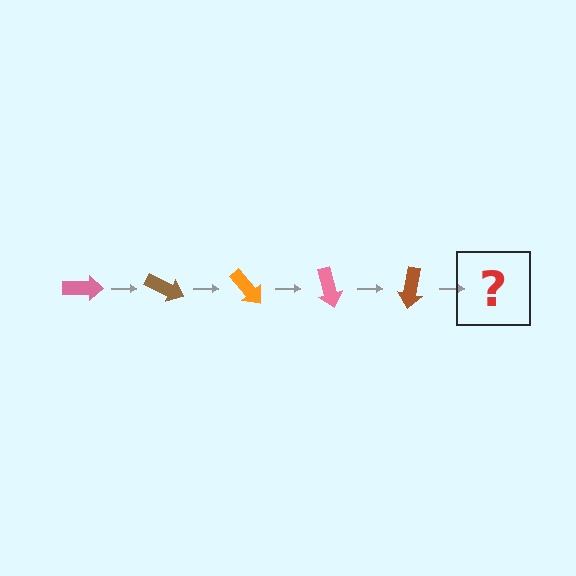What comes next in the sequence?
The next element should be an orange arrow, rotated 125 degrees from the start.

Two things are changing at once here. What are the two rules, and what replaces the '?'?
The two rules are that it rotates 25 degrees each step and the color cycles through pink, brown, and orange. The '?' should be an orange arrow, rotated 125 degrees from the start.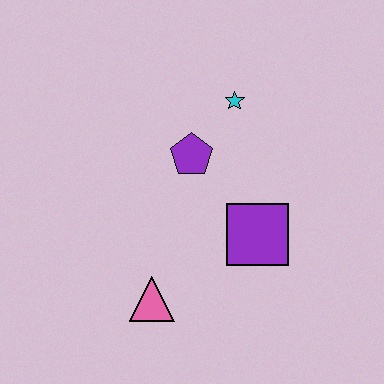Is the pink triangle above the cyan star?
No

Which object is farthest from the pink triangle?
The cyan star is farthest from the pink triangle.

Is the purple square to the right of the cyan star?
Yes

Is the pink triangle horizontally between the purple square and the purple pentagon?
No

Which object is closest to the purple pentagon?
The cyan star is closest to the purple pentagon.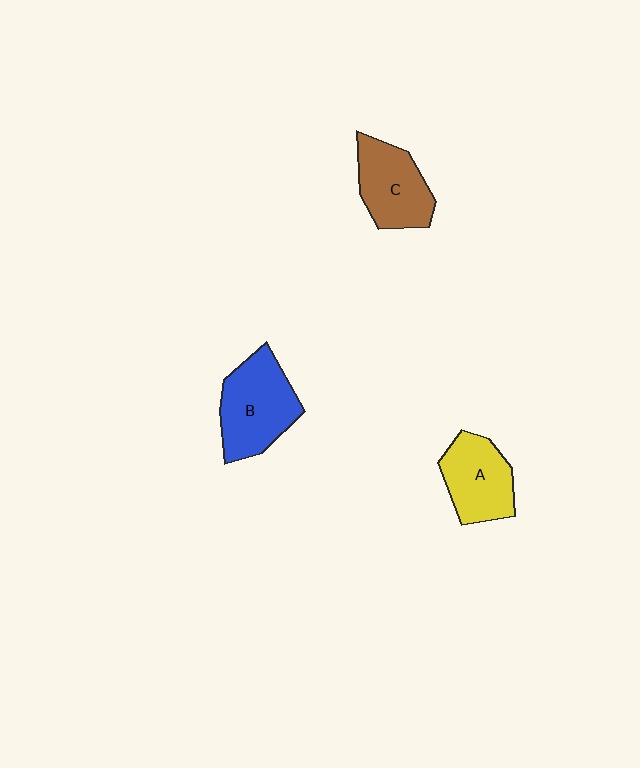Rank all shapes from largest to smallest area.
From largest to smallest: B (blue), C (brown), A (yellow).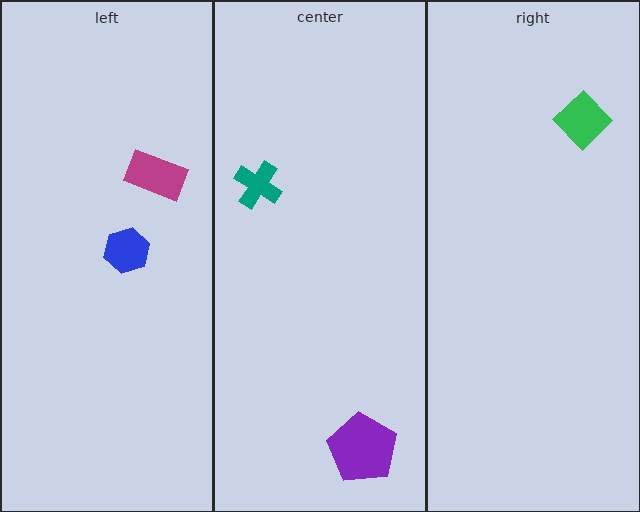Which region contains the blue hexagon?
The left region.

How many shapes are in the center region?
2.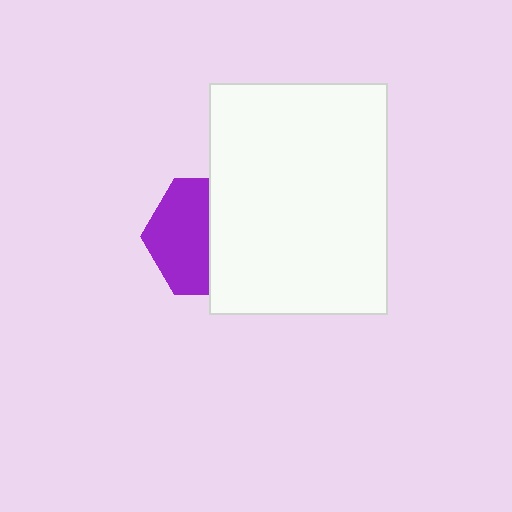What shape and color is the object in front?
The object in front is a white rectangle.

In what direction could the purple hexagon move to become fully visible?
The purple hexagon could move left. That would shift it out from behind the white rectangle entirely.